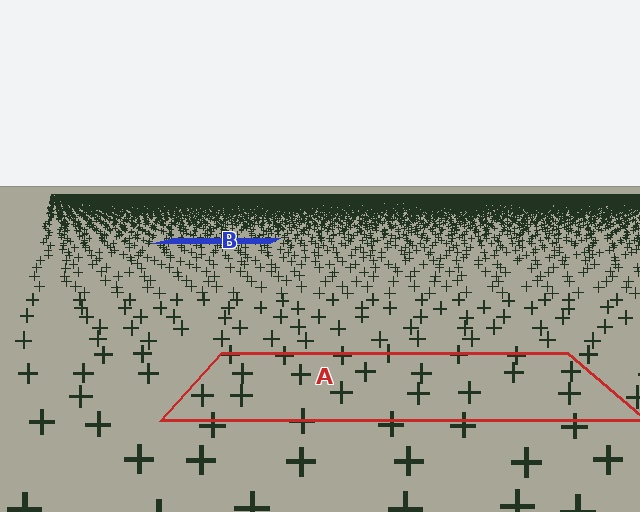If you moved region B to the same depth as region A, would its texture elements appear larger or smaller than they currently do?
They would appear larger. At a closer depth, the same texture elements are projected at a bigger on-screen size.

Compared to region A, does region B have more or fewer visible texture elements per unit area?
Region B has more texture elements per unit area — they are packed more densely because it is farther away.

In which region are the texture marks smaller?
The texture marks are smaller in region B, because it is farther away.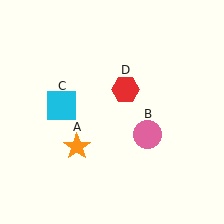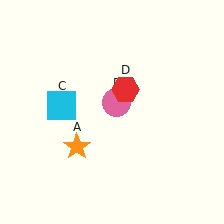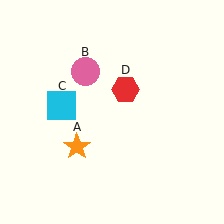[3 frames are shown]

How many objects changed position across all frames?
1 object changed position: pink circle (object B).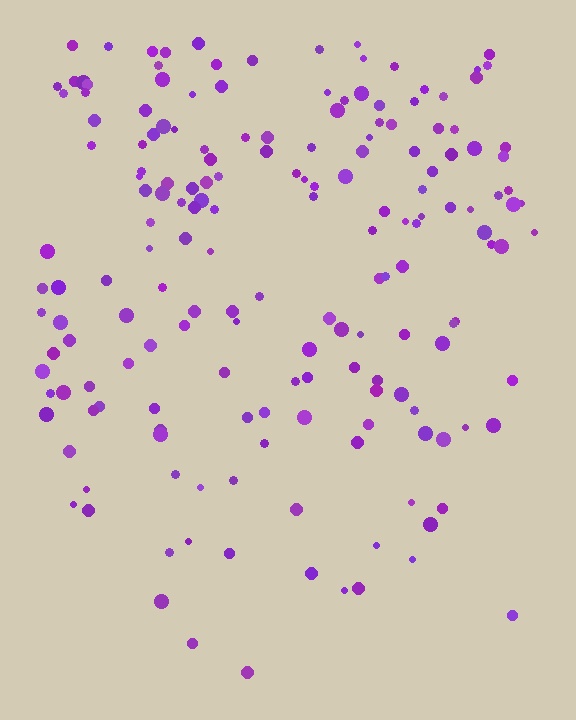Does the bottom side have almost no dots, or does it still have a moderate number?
Still a moderate number, just noticeably fewer than the top.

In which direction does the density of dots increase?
From bottom to top, with the top side densest.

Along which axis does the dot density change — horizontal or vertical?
Vertical.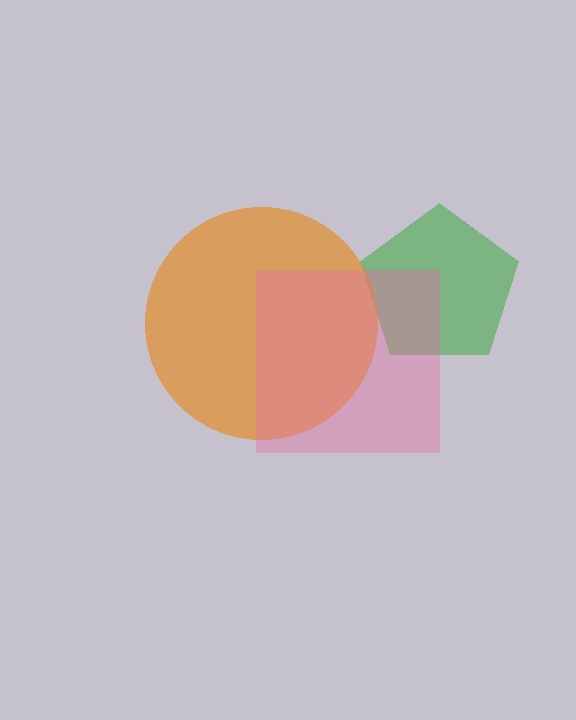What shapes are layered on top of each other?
The layered shapes are: a green pentagon, an orange circle, a pink square.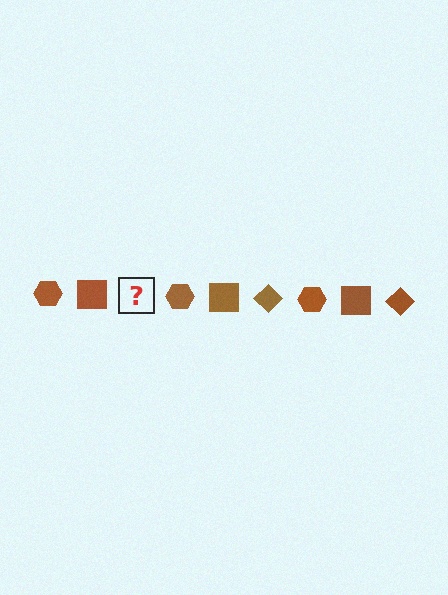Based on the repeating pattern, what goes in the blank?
The blank should be a brown diamond.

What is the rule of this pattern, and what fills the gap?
The rule is that the pattern cycles through hexagon, square, diamond shapes in brown. The gap should be filled with a brown diamond.